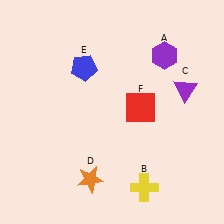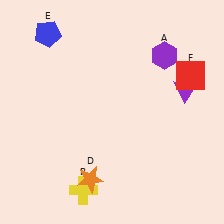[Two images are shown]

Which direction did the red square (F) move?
The red square (F) moved right.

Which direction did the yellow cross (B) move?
The yellow cross (B) moved left.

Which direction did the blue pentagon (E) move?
The blue pentagon (E) moved left.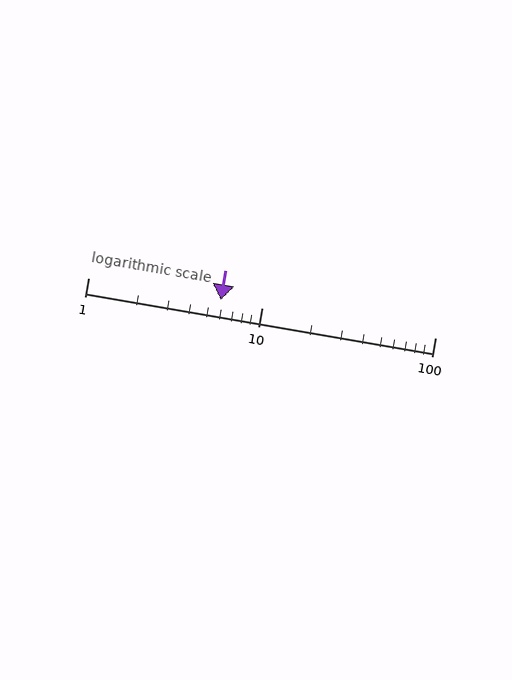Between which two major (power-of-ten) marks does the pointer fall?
The pointer is between 1 and 10.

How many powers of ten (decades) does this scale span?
The scale spans 2 decades, from 1 to 100.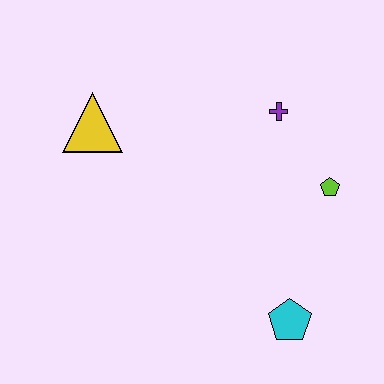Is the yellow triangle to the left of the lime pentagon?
Yes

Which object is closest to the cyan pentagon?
The lime pentagon is closest to the cyan pentagon.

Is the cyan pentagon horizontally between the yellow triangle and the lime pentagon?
Yes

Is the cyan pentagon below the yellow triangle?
Yes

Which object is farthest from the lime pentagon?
The yellow triangle is farthest from the lime pentagon.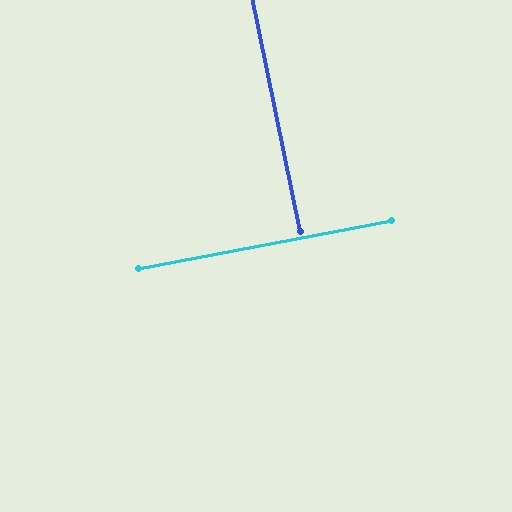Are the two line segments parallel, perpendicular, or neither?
Perpendicular — they meet at approximately 89°.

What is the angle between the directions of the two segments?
Approximately 89 degrees.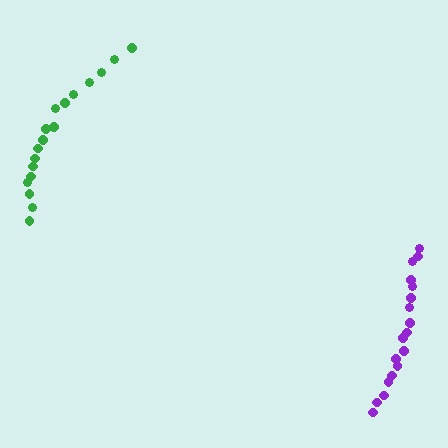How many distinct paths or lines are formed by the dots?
There are 2 distinct paths.